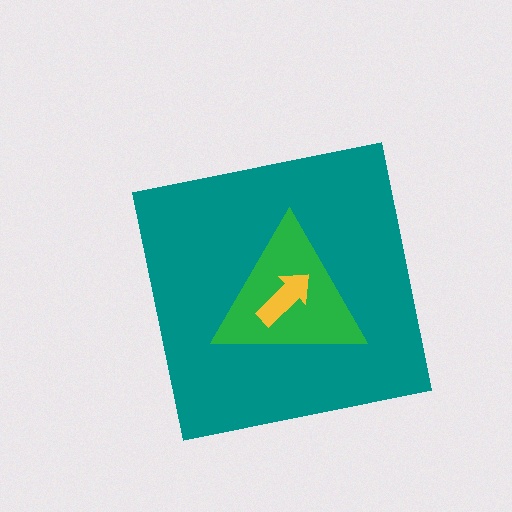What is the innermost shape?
The yellow arrow.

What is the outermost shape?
The teal square.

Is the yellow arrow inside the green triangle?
Yes.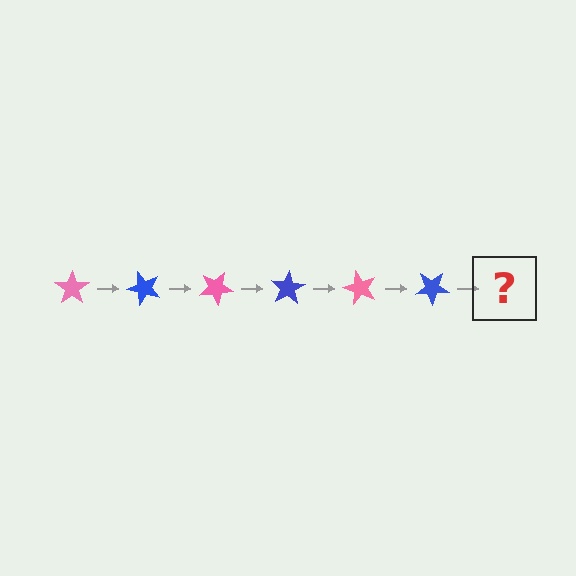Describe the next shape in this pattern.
It should be a pink star, rotated 300 degrees from the start.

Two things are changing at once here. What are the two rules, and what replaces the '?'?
The two rules are that it rotates 50 degrees each step and the color cycles through pink and blue. The '?' should be a pink star, rotated 300 degrees from the start.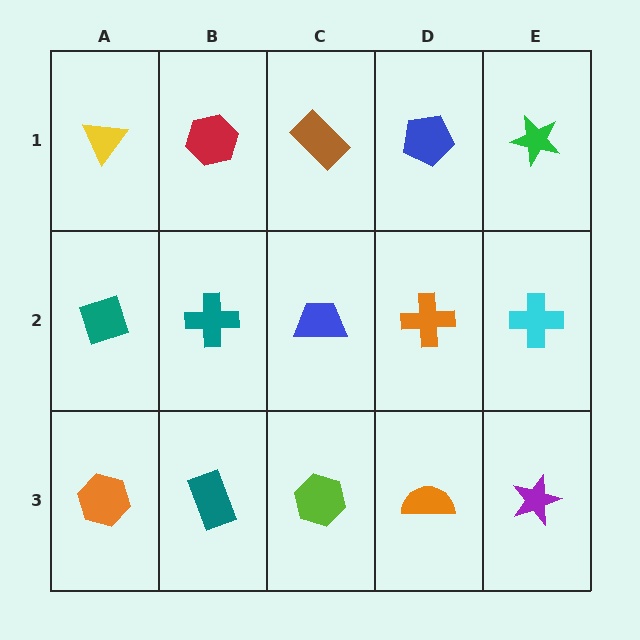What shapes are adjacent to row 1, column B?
A teal cross (row 2, column B), a yellow triangle (row 1, column A), a brown rectangle (row 1, column C).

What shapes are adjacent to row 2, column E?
A green star (row 1, column E), a purple star (row 3, column E), an orange cross (row 2, column D).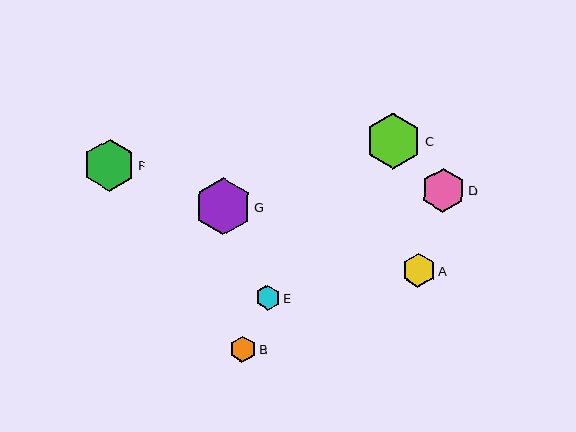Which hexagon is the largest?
Hexagon G is the largest with a size of approximately 57 pixels.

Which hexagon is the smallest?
Hexagon E is the smallest with a size of approximately 24 pixels.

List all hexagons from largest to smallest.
From largest to smallest: G, C, F, D, A, B, E.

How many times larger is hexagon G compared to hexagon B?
Hexagon G is approximately 2.1 times the size of hexagon B.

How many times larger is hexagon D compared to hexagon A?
Hexagon D is approximately 1.3 times the size of hexagon A.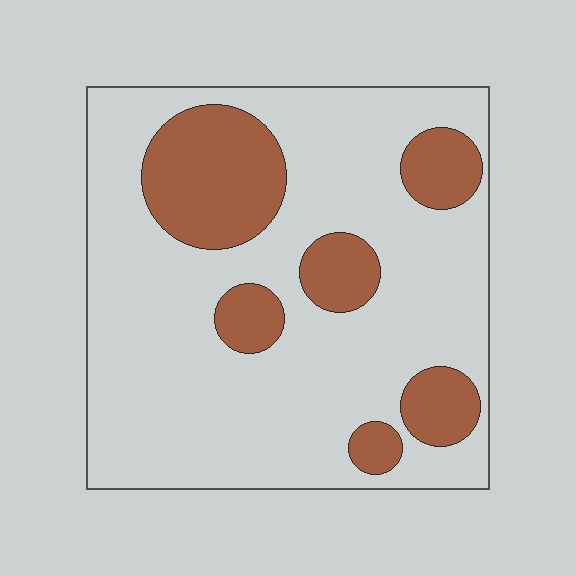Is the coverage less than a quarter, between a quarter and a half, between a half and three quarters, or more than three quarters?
Less than a quarter.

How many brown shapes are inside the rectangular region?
6.